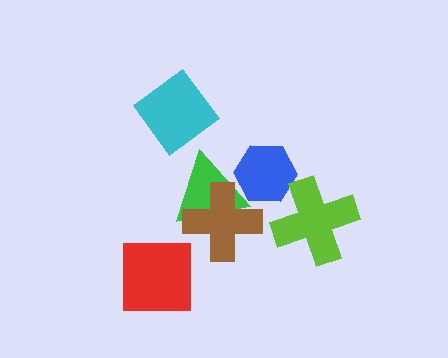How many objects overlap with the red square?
0 objects overlap with the red square.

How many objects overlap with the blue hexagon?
1 object overlaps with the blue hexagon.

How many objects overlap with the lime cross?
0 objects overlap with the lime cross.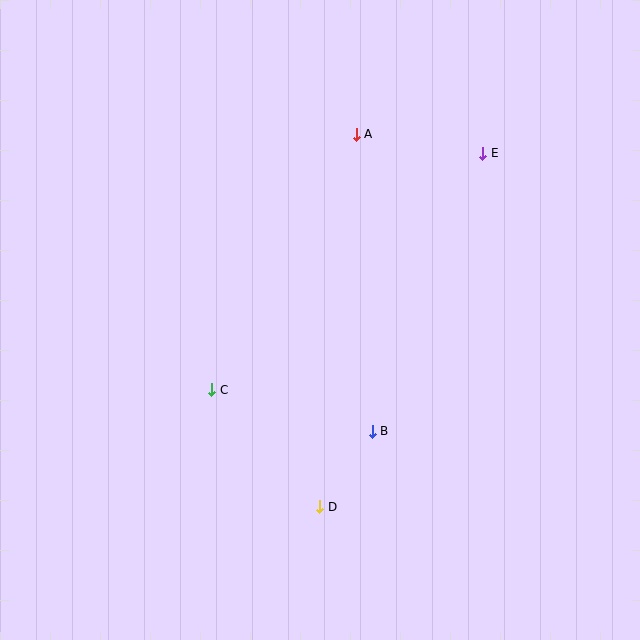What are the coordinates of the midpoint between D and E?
The midpoint between D and E is at (401, 330).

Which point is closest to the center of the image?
Point B at (372, 431) is closest to the center.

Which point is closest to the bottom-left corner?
Point C is closest to the bottom-left corner.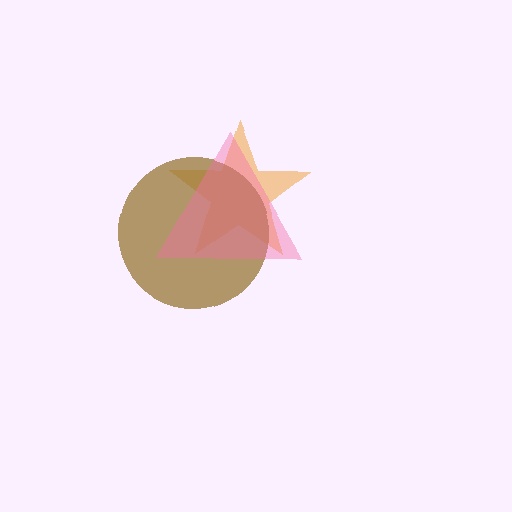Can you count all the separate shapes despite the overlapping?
Yes, there are 3 separate shapes.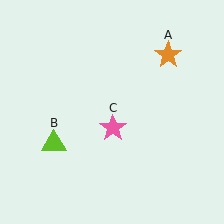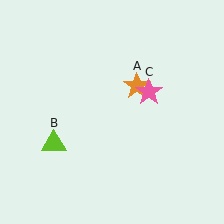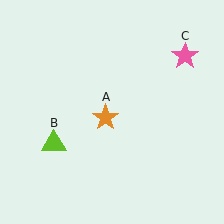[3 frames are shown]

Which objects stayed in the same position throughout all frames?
Lime triangle (object B) remained stationary.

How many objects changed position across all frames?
2 objects changed position: orange star (object A), pink star (object C).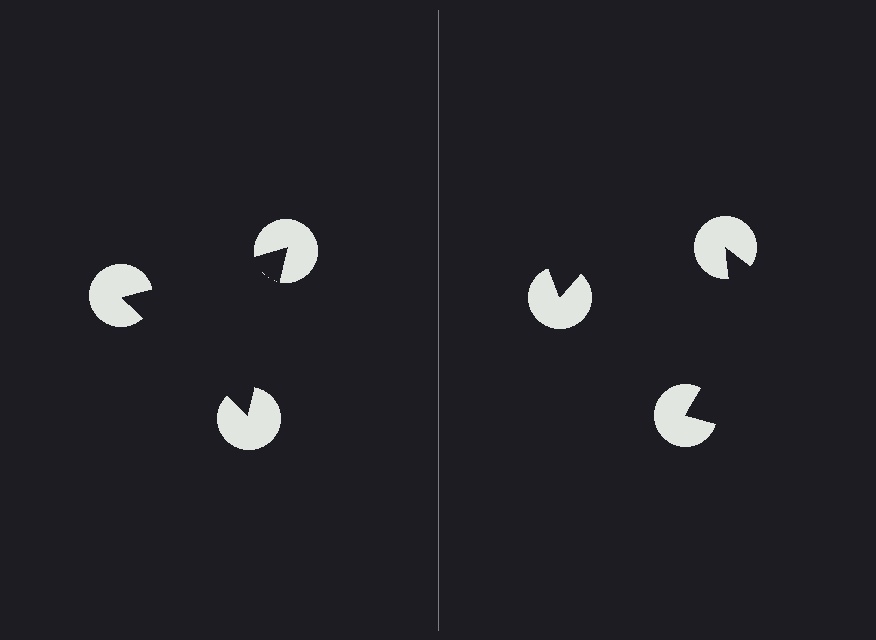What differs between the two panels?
The pac-man discs are positioned identically on both sides; only the wedge orientations differ. On the left they align to a triangle; on the right they are misaligned.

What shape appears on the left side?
An illusory triangle.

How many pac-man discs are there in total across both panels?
6 — 3 on each side.